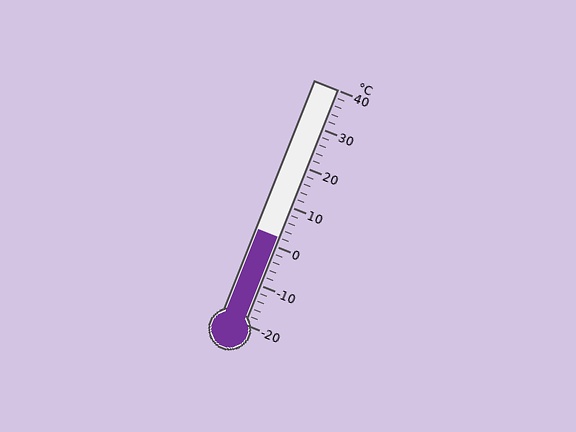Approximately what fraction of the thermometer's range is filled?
The thermometer is filled to approximately 35% of its range.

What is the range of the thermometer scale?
The thermometer scale ranges from -20°C to 40°C.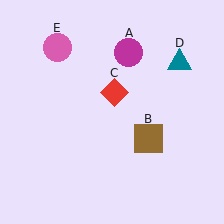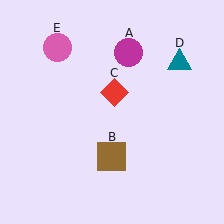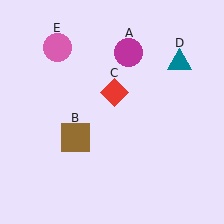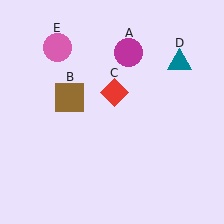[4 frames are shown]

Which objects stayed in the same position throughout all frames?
Magenta circle (object A) and red diamond (object C) and teal triangle (object D) and pink circle (object E) remained stationary.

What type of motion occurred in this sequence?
The brown square (object B) rotated clockwise around the center of the scene.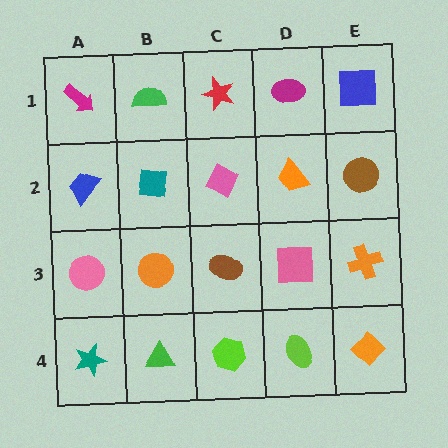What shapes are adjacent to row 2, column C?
A red star (row 1, column C), a brown ellipse (row 3, column C), a teal square (row 2, column B), an orange trapezoid (row 2, column D).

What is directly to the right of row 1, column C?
A magenta ellipse.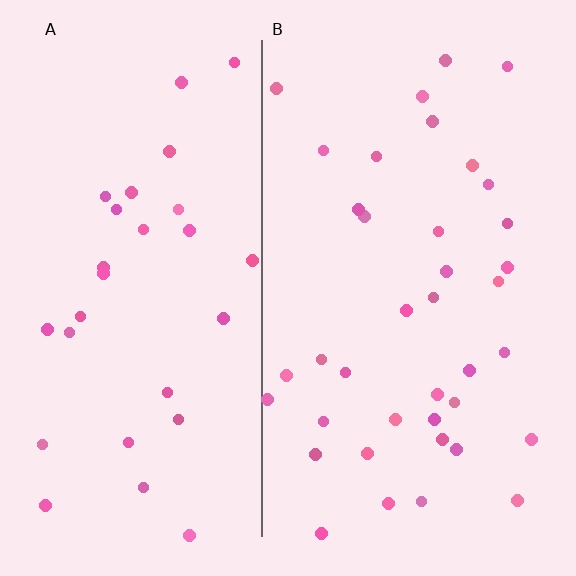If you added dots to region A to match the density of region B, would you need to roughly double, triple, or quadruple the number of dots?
Approximately double.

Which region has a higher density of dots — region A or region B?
B (the right).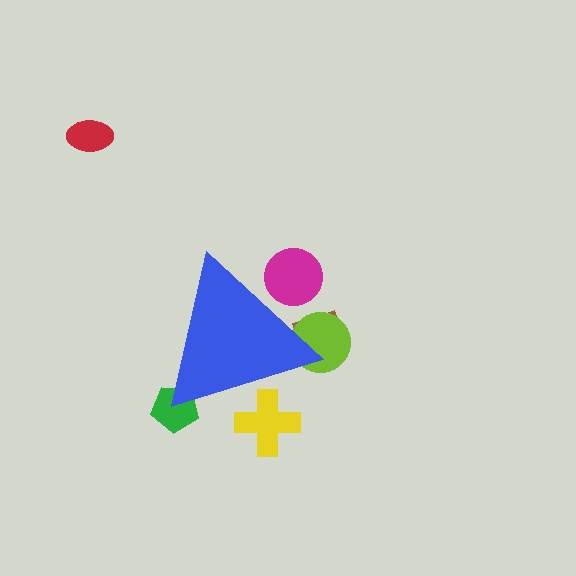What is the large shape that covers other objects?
A blue triangle.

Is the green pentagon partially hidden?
Yes, the green pentagon is partially hidden behind the blue triangle.